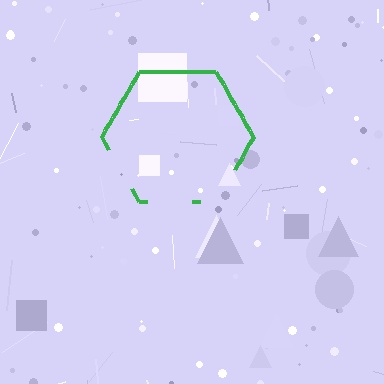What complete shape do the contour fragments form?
The contour fragments form a hexagon.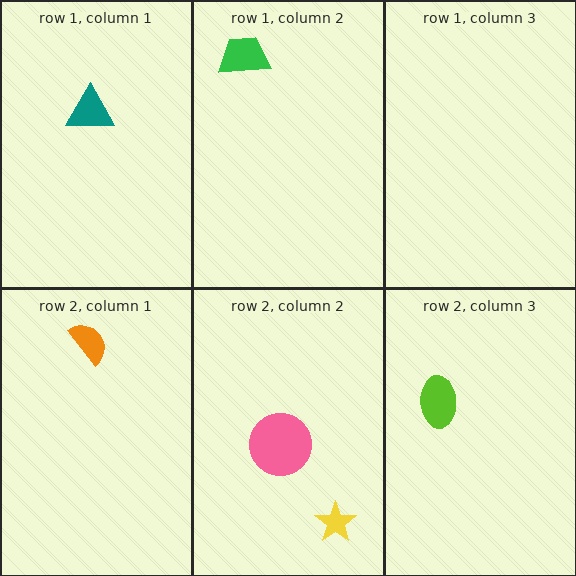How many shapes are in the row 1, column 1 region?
1.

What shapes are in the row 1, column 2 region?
The green trapezoid.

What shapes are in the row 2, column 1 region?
The orange semicircle.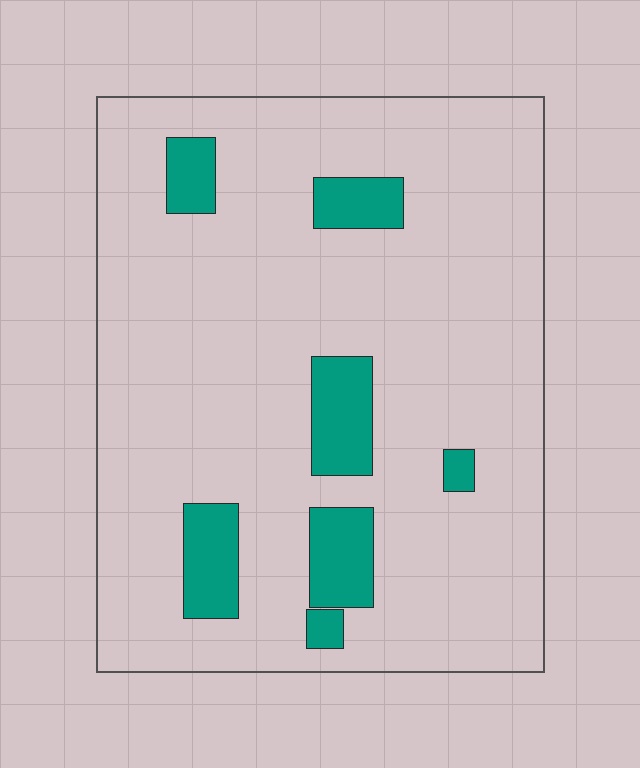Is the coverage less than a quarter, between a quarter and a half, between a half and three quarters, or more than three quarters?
Less than a quarter.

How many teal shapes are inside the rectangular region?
7.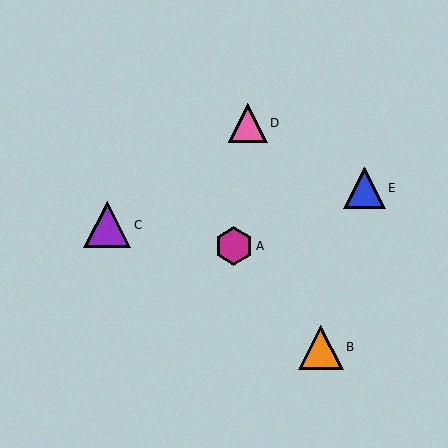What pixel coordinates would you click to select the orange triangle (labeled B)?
Click at (321, 347) to select the orange triangle B.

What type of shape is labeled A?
Shape A is a magenta hexagon.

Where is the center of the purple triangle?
The center of the purple triangle is at (107, 225).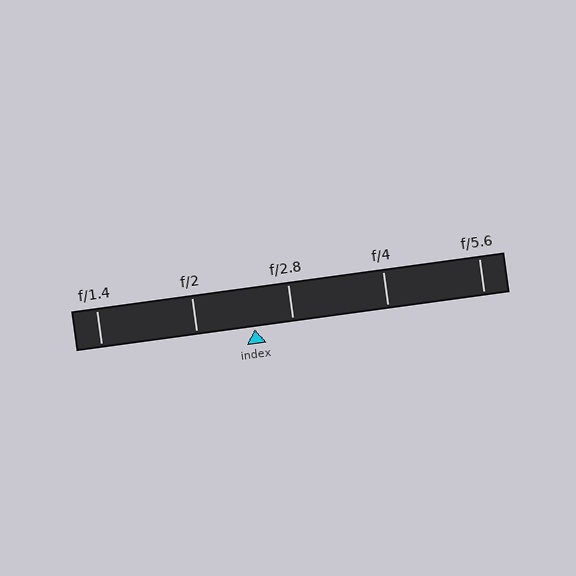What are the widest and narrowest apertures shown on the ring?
The widest aperture shown is f/1.4 and the narrowest is f/5.6.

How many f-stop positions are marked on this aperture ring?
There are 5 f-stop positions marked.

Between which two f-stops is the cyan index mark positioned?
The index mark is between f/2 and f/2.8.